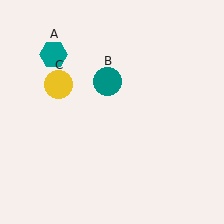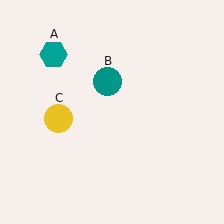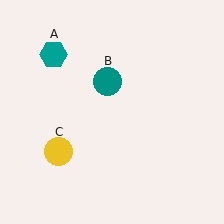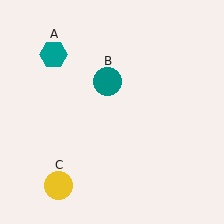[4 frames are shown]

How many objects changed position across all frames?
1 object changed position: yellow circle (object C).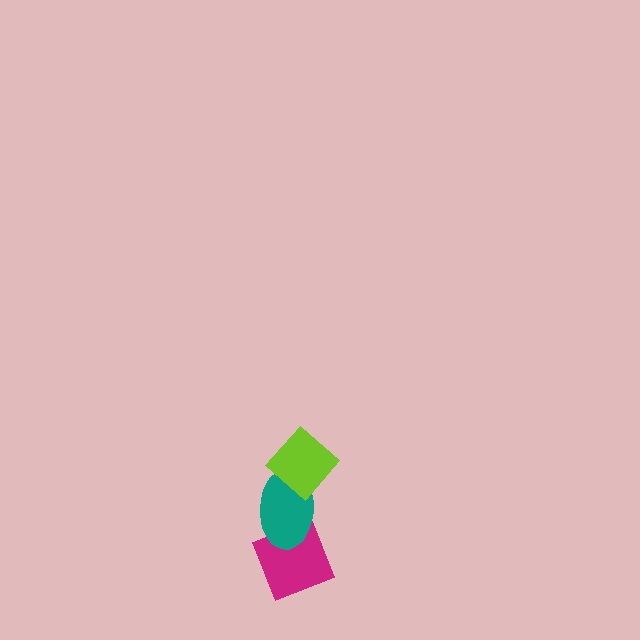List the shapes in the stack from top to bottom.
From top to bottom: the lime diamond, the teal ellipse, the magenta diamond.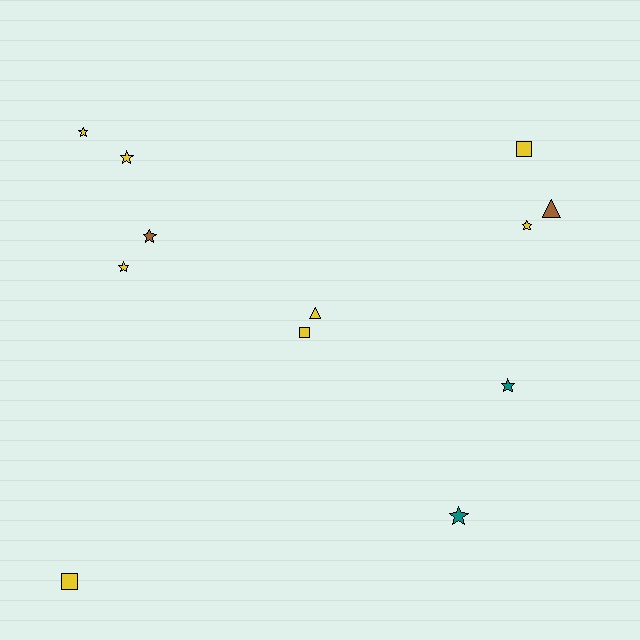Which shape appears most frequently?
Star, with 7 objects.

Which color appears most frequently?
Yellow, with 8 objects.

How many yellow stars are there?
There are 4 yellow stars.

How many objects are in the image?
There are 12 objects.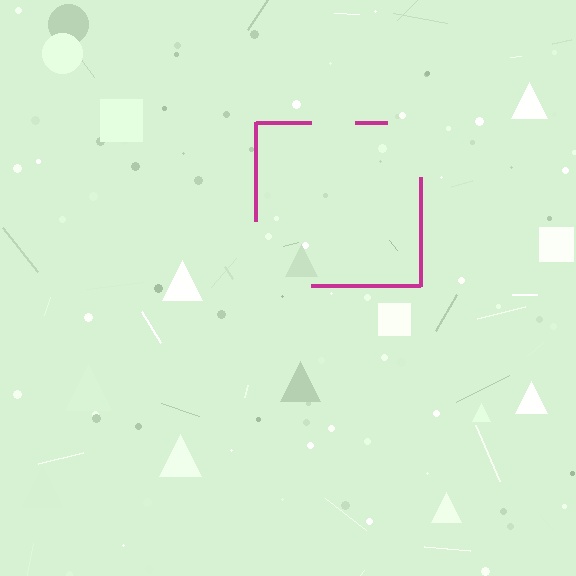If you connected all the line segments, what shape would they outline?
They would outline a square.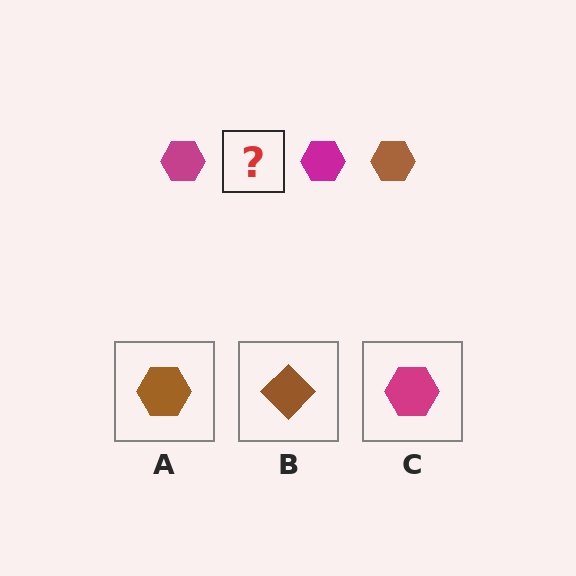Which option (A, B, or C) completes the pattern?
A.